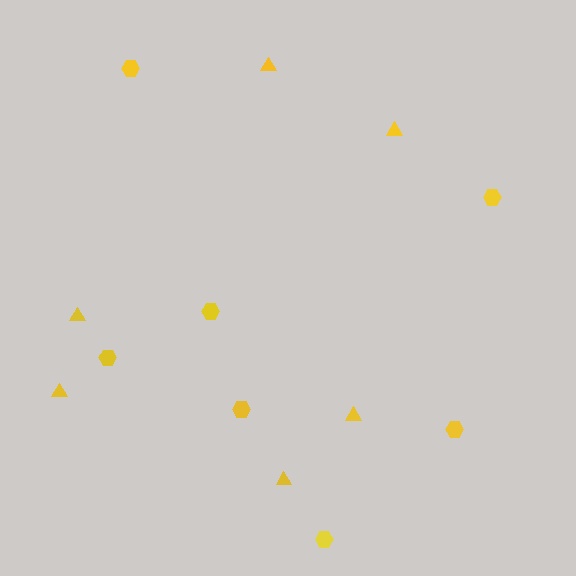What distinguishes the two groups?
There are 2 groups: one group of hexagons (7) and one group of triangles (6).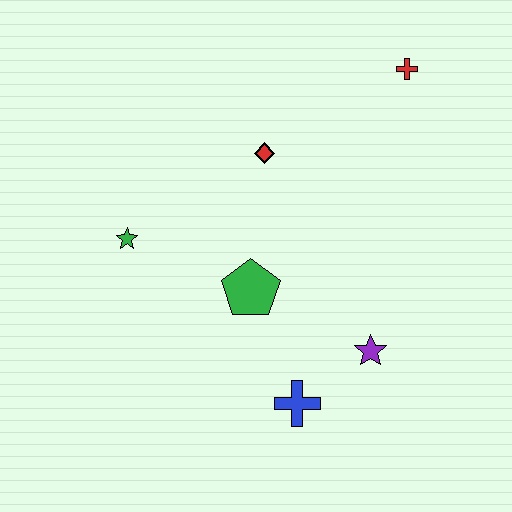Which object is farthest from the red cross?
The blue cross is farthest from the red cross.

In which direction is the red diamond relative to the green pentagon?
The red diamond is above the green pentagon.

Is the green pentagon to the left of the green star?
No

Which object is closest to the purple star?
The blue cross is closest to the purple star.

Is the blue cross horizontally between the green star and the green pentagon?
No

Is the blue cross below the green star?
Yes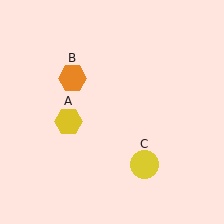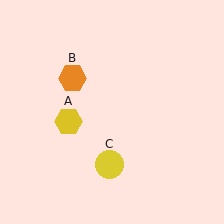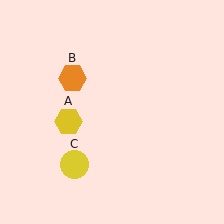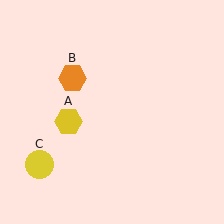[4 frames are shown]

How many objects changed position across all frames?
1 object changed position: yellow circle (object C).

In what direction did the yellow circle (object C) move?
The yellow circle (object C) moved left.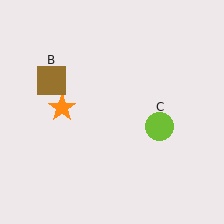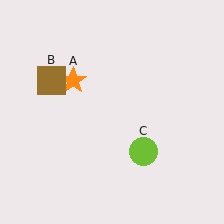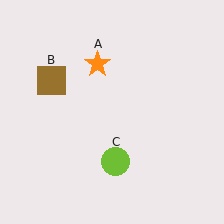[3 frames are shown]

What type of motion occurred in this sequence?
The orange star (object A), lime circle (object C) rotated clockwise around the center of the scene.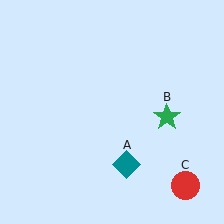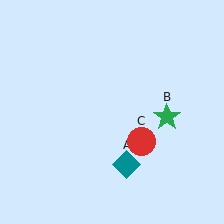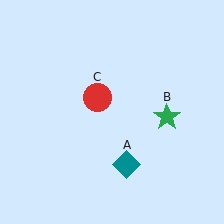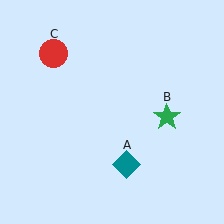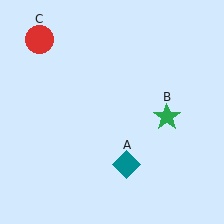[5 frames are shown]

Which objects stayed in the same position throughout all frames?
Teal diamond (object A) and green star (object B) remained stationary.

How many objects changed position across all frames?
1 object changed position: red circle (object C).